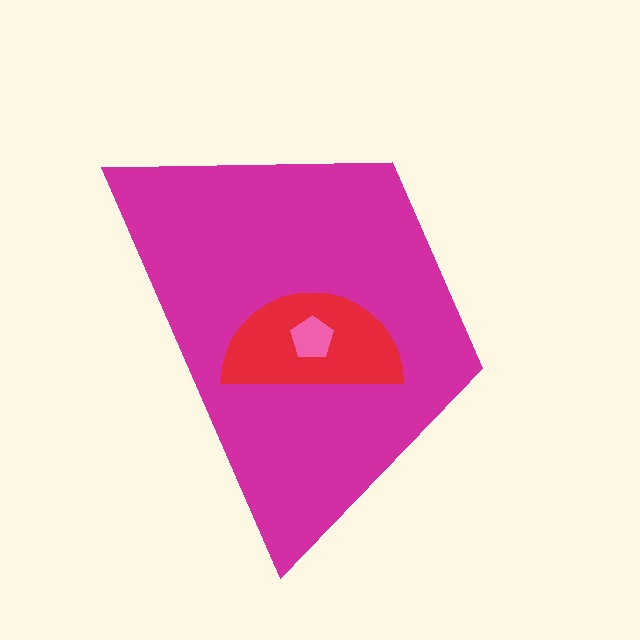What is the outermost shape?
The magenta trapezoid.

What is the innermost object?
The pink pentagon.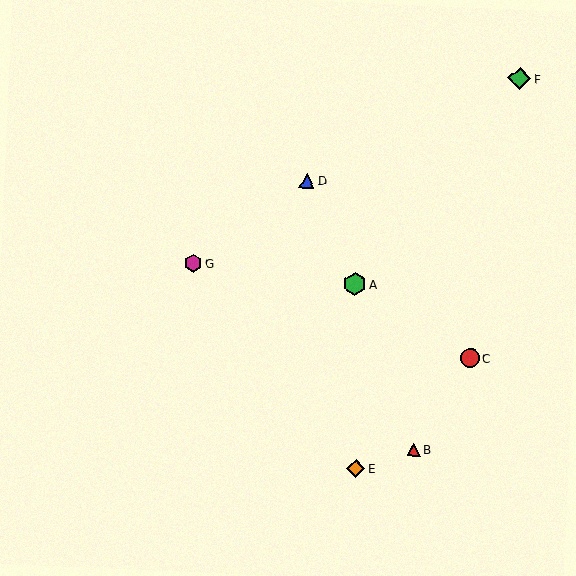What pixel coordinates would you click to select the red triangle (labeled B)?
Click at (414, 450) to select the red triangle B.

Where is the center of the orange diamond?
The center of the orange diamond is at (356, 469).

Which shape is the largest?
The green hexagon (labeled A) is the largest.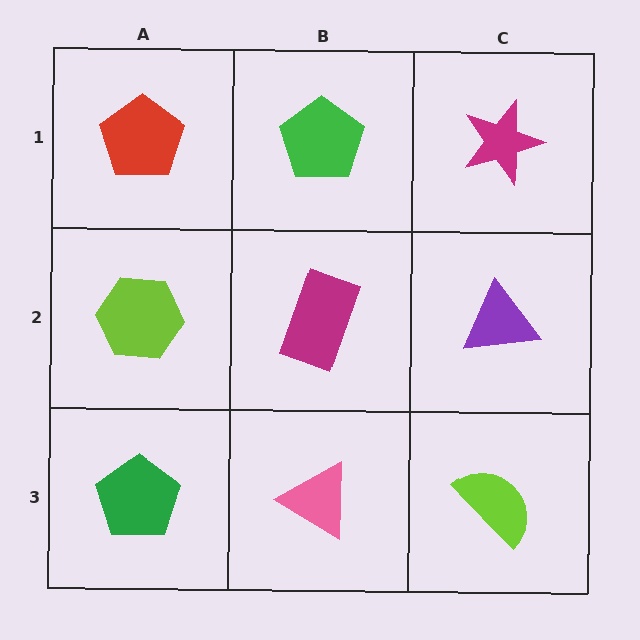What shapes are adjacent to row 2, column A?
A red pentagon (row 1, column A), a green pentagon (row 3, column A), a magenta rectangle (row 2, column B).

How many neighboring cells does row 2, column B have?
4.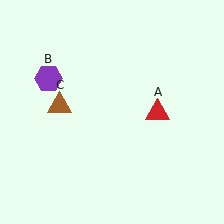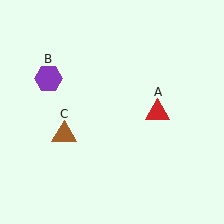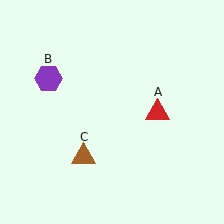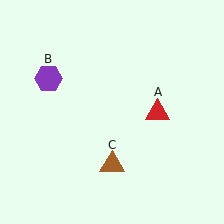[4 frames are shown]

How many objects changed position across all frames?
1 object changed position: brown triangle (object C).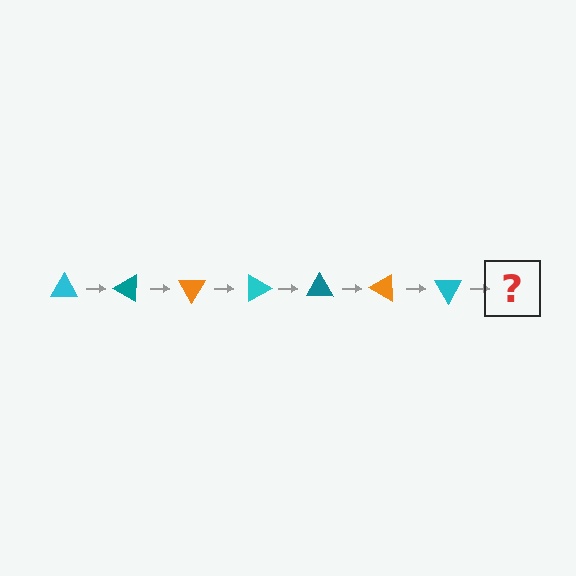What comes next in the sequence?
The next element should be a teal triangle, rotated 210 degrees from the start.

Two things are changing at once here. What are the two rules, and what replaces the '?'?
The two rules are that it rotates 30 degrees each step and the color cycles through cyan, teal, and orange. The '?' should be a teal triangle, rotated 210 degrees from the start.